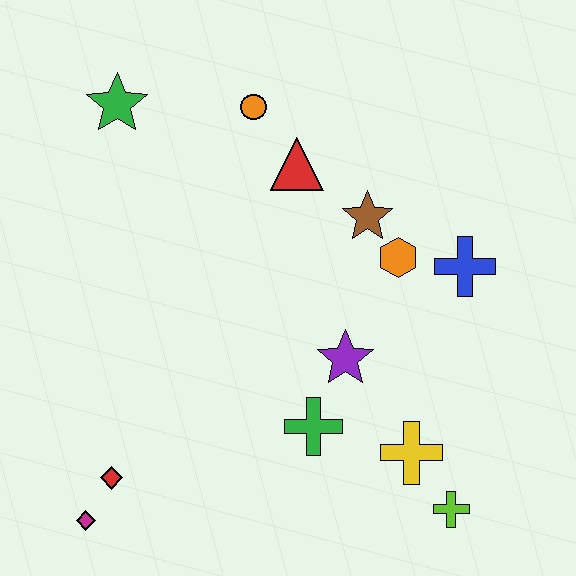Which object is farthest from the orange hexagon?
The magenta diamond is farthest from the orange hexagon.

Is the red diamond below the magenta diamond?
No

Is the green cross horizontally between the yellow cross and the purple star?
No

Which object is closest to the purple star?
The green cross is closest to the purple star.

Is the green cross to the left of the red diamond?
No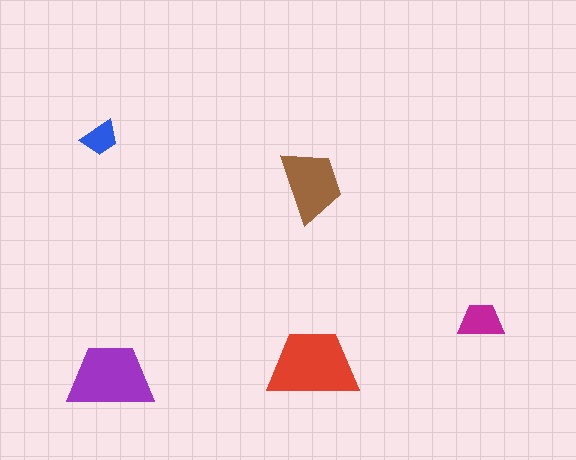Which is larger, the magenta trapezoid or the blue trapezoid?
The magenta one.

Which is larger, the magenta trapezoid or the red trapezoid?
The red one.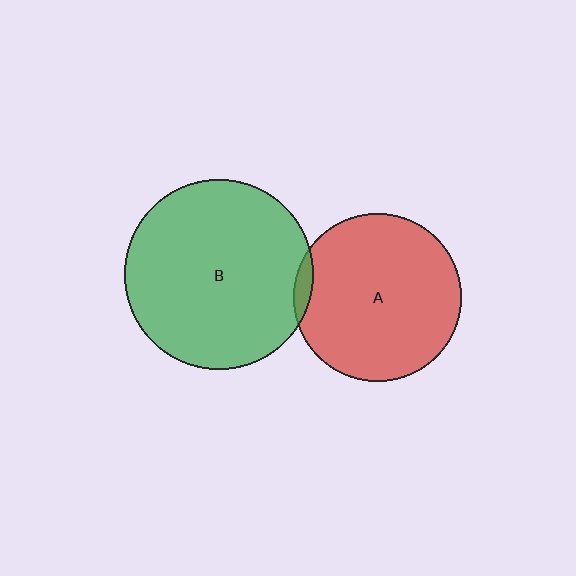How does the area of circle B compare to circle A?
Approximately 1.3 times.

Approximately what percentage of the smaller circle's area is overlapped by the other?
Approximately 5%.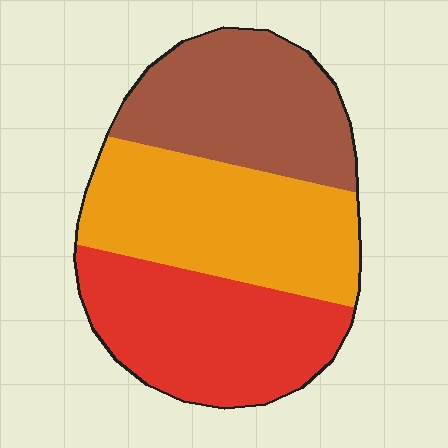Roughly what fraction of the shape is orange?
Orange covers around 35% of the shape.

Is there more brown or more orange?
Orange.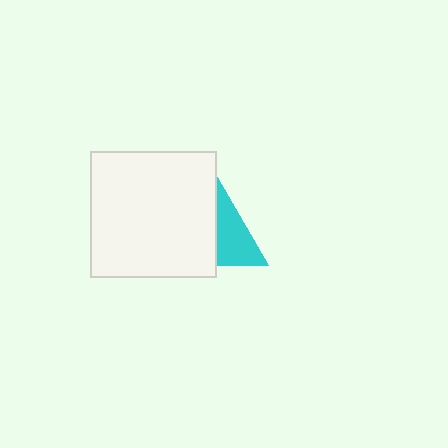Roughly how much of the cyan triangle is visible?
About half of it is visible (roughly 50%).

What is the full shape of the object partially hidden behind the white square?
The partially hidden object is a cyan triangle.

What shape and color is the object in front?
The object in front is a white square.